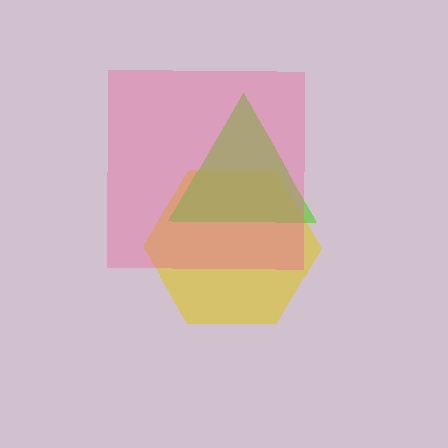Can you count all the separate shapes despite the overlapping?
Yes, there are 3 separate shapes.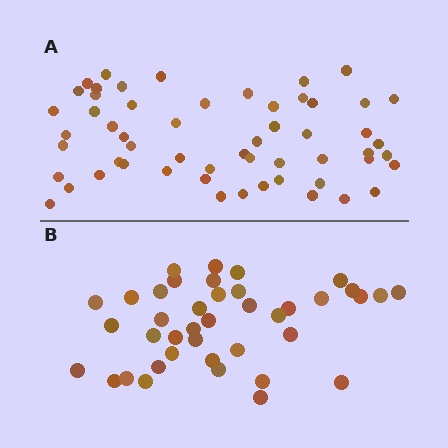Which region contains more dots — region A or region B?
Region A (the top region) has more dots.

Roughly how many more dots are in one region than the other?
Region A has approximately 15 more dots than region B.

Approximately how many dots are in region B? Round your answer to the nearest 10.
About 40 dots.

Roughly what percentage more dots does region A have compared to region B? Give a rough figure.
About 40% more.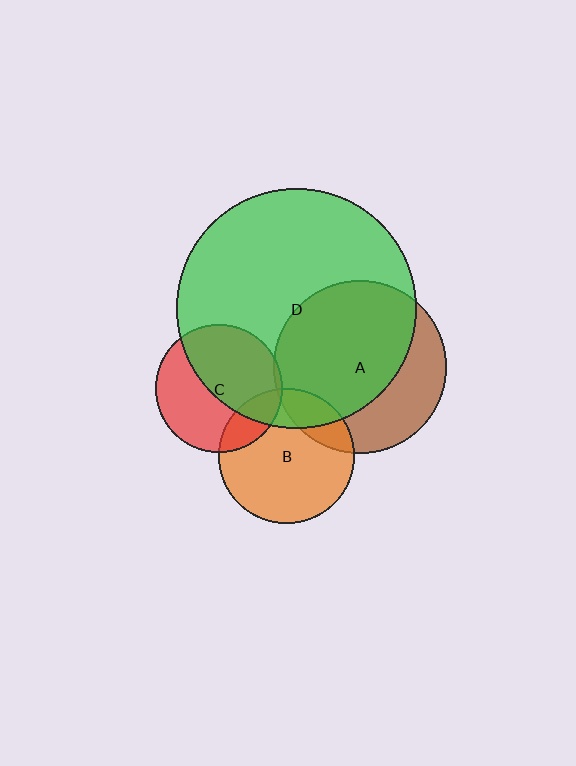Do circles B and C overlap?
Yes.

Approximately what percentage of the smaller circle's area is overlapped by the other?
Approximately 20%.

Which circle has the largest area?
Circle D (green).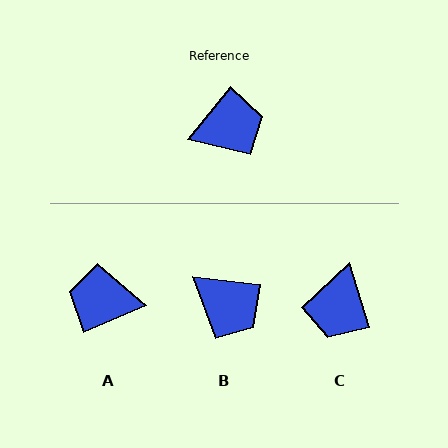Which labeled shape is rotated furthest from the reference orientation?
A, about 152 degrees away.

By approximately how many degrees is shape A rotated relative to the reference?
Approximately 152 degrees counter-clockwise.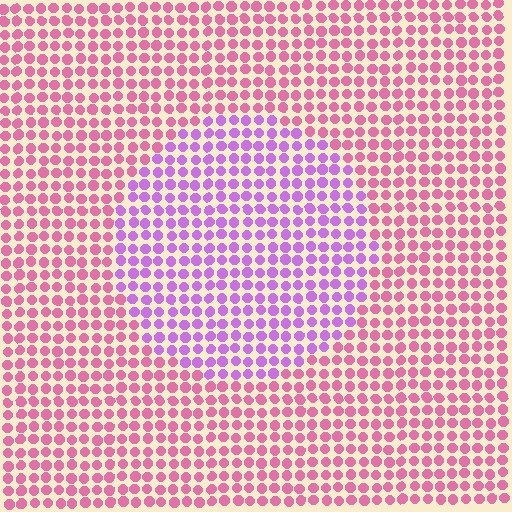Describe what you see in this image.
The image is filled with small pink elements in a uniform arrangement. A circle-shaped region is visible where the elements are tinted to a slightly different hue, forming a subtle color boundary.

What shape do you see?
I see a circle.